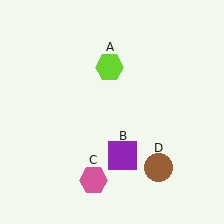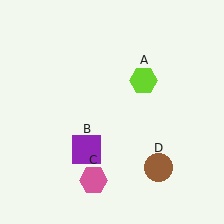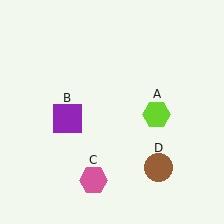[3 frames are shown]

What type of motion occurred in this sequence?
The lime hexagon (object A), purple square (object B) rotated clockwise around the center of the scene.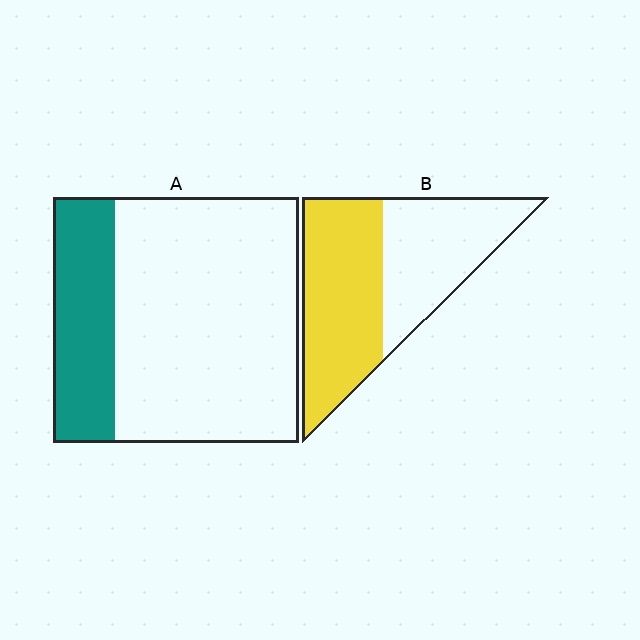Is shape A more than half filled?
No.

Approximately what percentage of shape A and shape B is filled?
A is approximately 25% and B is approximately 55%.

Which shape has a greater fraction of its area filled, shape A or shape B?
Shape B.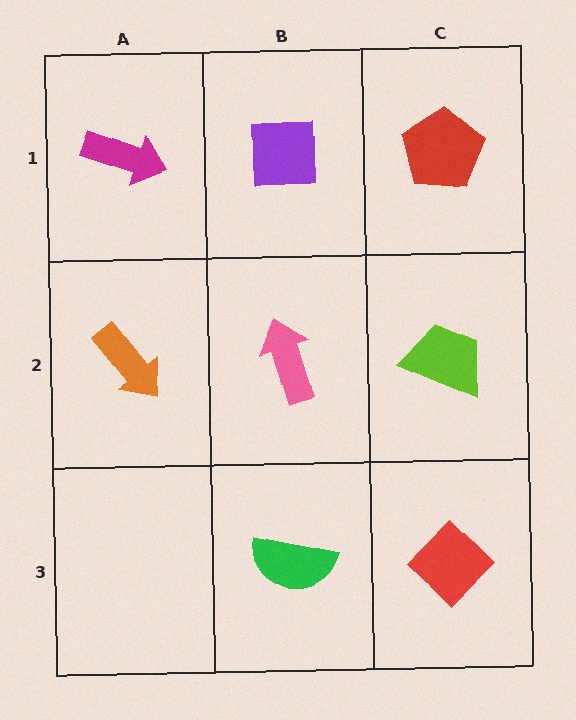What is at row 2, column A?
An orange arrow.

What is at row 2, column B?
A pink arrow.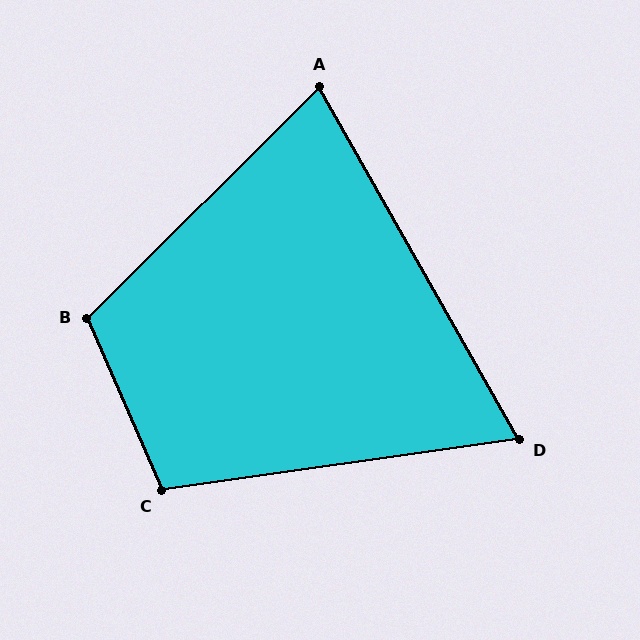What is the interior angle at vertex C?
Approximately 105 degrees (obtuse).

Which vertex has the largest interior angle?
B, at approximately 112 degrees.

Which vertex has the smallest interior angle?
D, at approximately 68 degrees.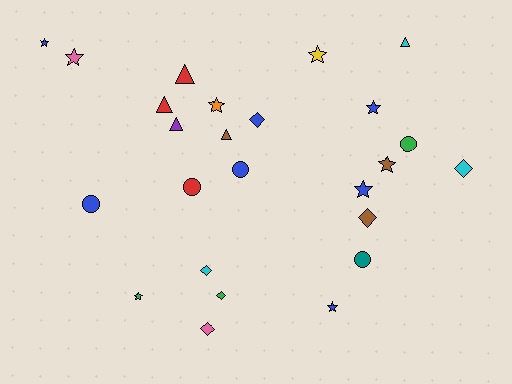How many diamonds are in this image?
There are 6 diamonds.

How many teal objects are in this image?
There is 1 teal object.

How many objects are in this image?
There are 25 objects.